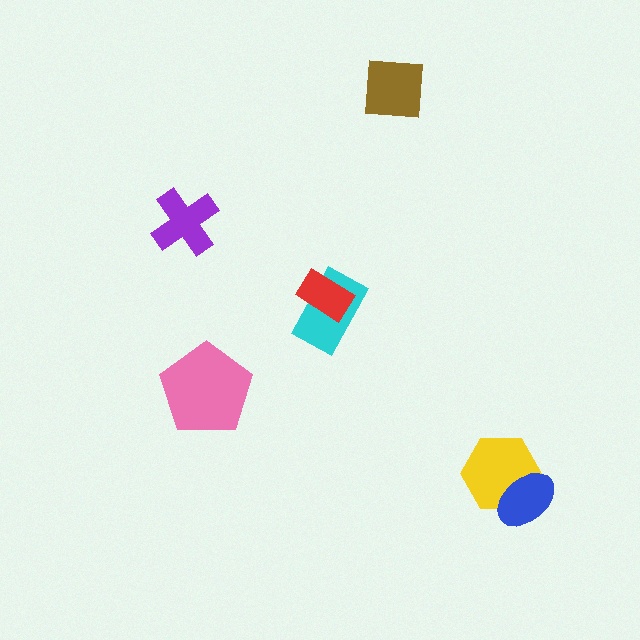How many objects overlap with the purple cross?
0 objects overlap with the purple cross.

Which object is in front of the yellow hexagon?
The blue ellipse is in front of the yellow hexagon.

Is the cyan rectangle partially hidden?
Yes, it is partially covered by another shape.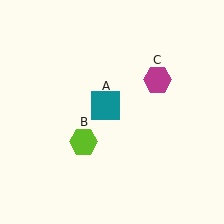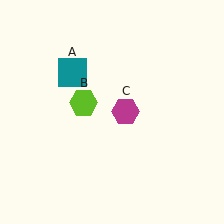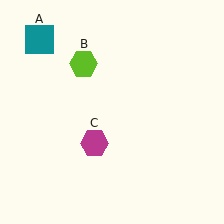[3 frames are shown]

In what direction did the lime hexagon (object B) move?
The lime hexagon (object B) moved up.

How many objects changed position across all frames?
3 objects changed position: teal square (object A), lime hexagon (object B), magenta hexagon (object C).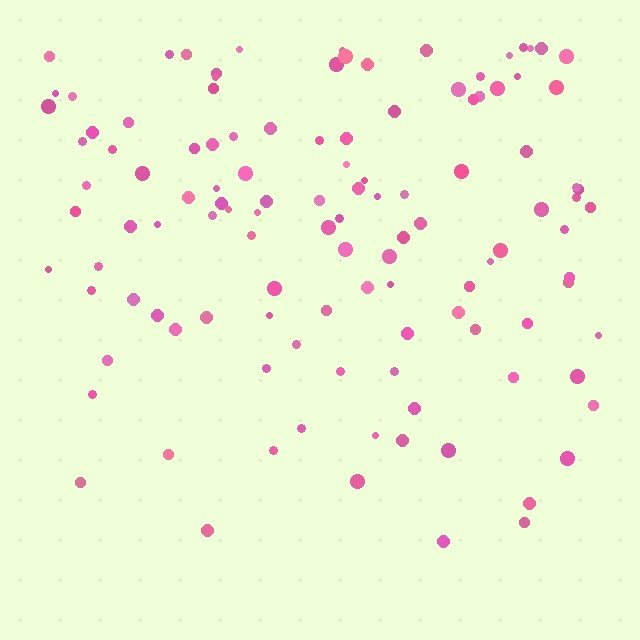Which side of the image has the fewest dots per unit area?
The bottom.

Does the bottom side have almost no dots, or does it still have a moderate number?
Still a moderate number, just noticeably fewer than the top.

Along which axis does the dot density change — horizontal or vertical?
Vertical.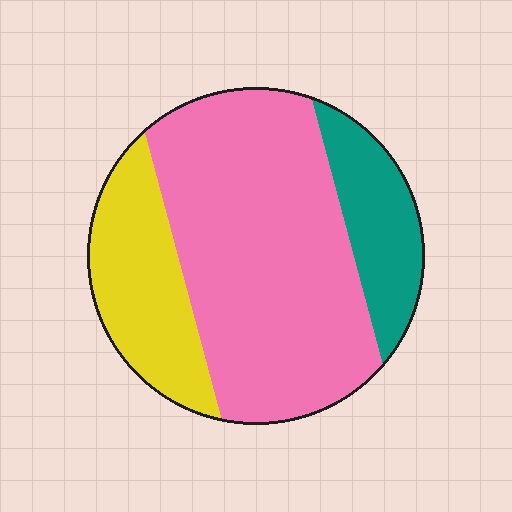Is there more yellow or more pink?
Pink.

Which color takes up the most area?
Pink, at roughly 60%.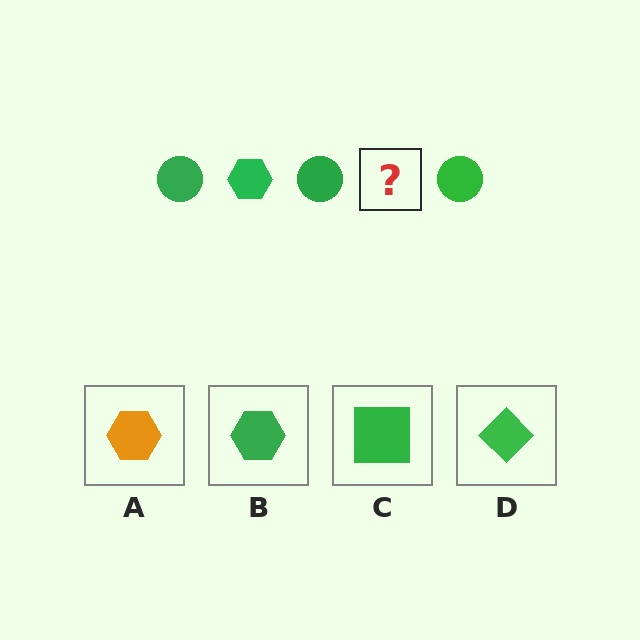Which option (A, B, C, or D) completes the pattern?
B.